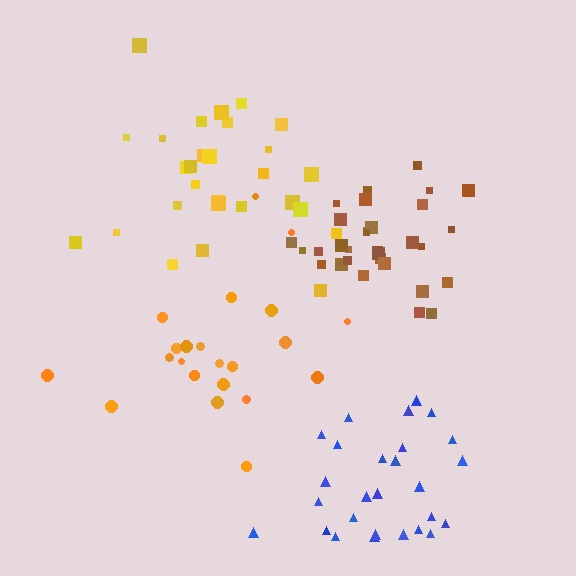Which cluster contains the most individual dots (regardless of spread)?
Brown (32).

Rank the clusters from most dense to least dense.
brown, blue, yellow, orange.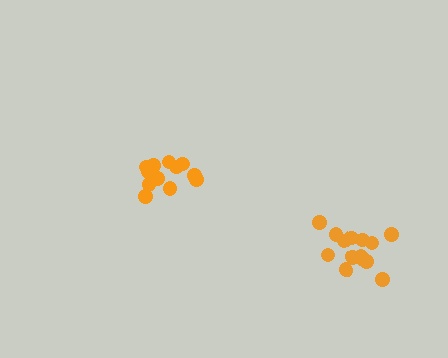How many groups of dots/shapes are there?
There are 2 groups.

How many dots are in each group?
Group 1: 13 dots, Group 2: 14 dots (27 total).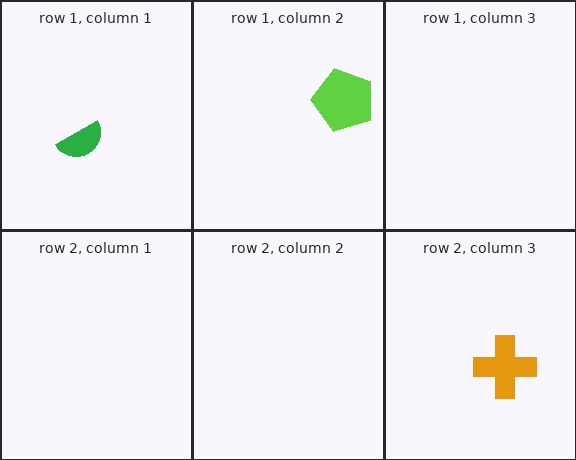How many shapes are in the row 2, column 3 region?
1.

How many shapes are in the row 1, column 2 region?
1.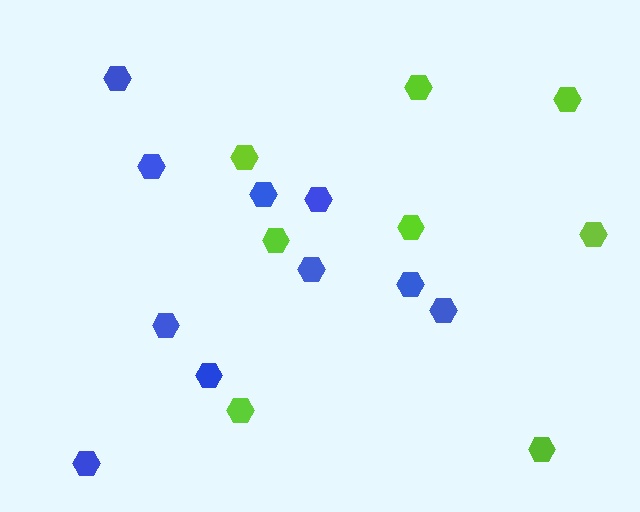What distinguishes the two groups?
There are 2 groups: one group of blue hexagons (10) and one group of lime hexagons (8).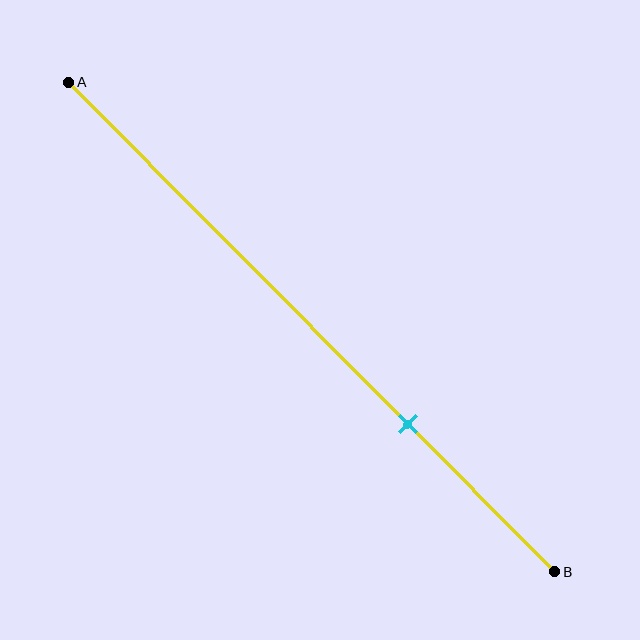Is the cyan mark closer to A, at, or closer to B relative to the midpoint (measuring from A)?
The cyan mark is closer to point B than the midpoint of segment AB.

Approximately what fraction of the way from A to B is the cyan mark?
The cyan mark is approximately 70% of the way from A to B.